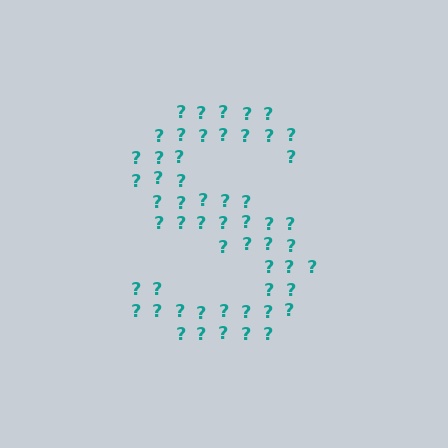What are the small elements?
The small elements are question marks.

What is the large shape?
The large shape is the letter S.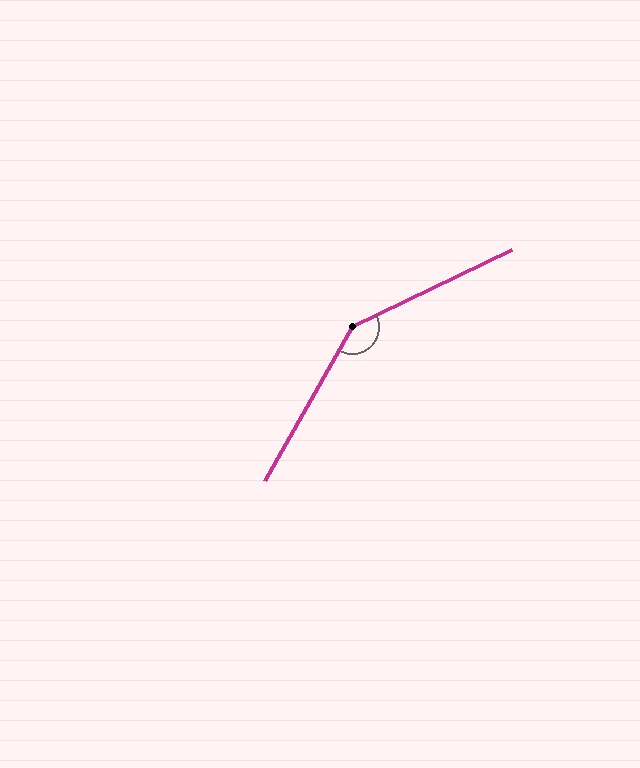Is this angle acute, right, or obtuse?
It is obtuse.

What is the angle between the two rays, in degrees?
Approximately 145 degrees.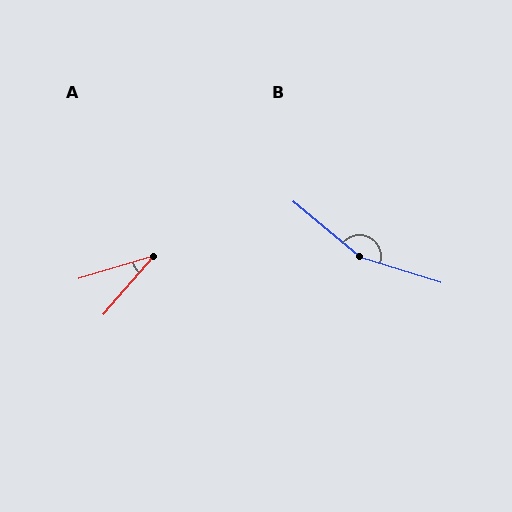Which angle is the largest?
B, at approximately 157 degrees.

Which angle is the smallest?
A, at approximately 32 degrees.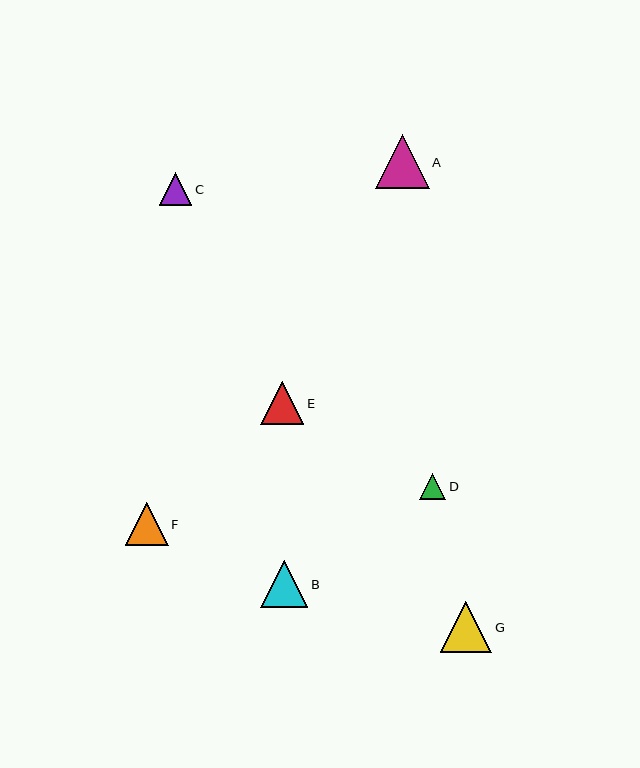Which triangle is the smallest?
Triangle D is the smallest with a size of approximately 26 pixels.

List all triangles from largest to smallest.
From largest to smallest: A, G, B, E, F, C, D.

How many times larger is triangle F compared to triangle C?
Triangle F is approximately 1.3 times the size of triangle C.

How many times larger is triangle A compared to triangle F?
Triangle A is approximately 1.3 times the size of triangle F.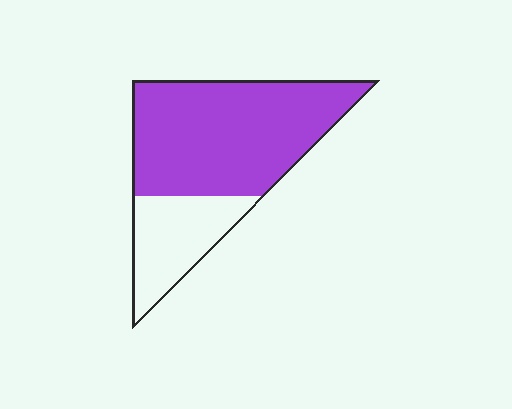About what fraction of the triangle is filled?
About three quarters (3/4).